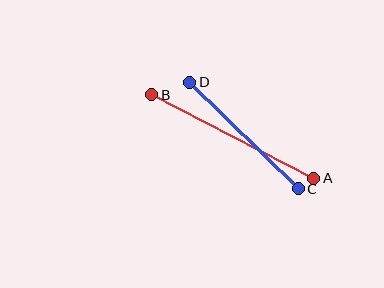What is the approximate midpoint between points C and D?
The midpoint is at approximately (244, 136) pixels.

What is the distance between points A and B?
The distance is approximately 182 pixels.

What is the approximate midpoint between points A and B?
The midpoint is at approximately (233, 136) pixels.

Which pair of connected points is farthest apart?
Points A and B are farthest apart.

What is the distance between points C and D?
The distance is approximately 152 pixels.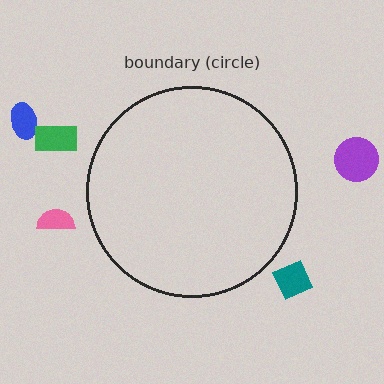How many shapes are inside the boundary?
0 inside, 5 outside.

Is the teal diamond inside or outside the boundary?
Outside.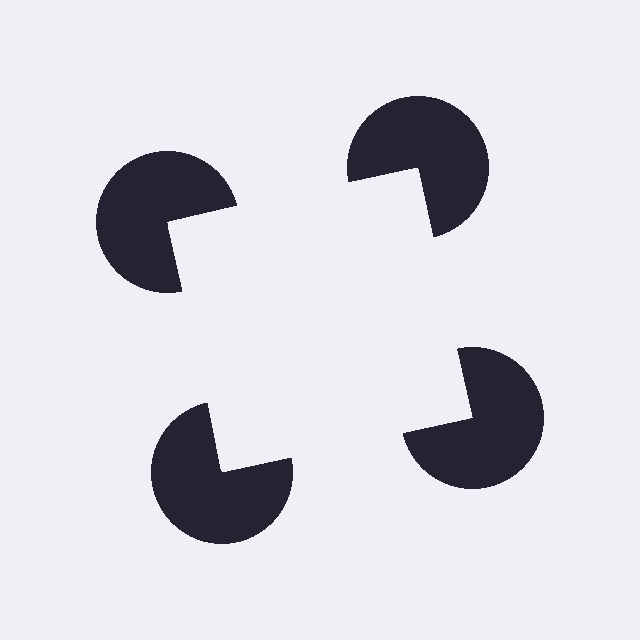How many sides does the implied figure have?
4 sides.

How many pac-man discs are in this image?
There are 4 — one at each vertex of the illusory square.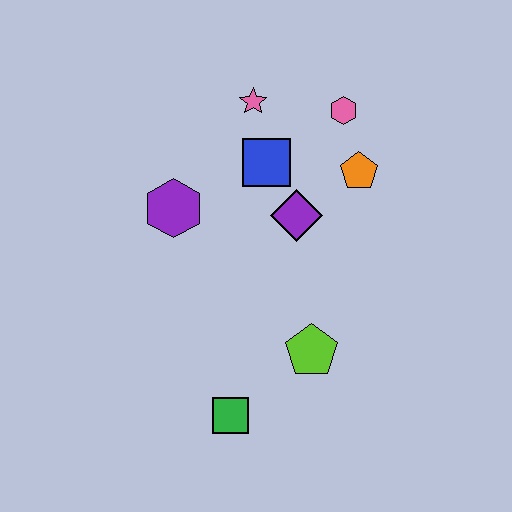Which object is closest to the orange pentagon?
The pink hexagon is closest to the orange pentagon.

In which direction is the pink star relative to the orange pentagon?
The pink star is to the left of the orange pentagon.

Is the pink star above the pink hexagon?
Yes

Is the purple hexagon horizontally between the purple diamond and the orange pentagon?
No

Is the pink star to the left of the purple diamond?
Yes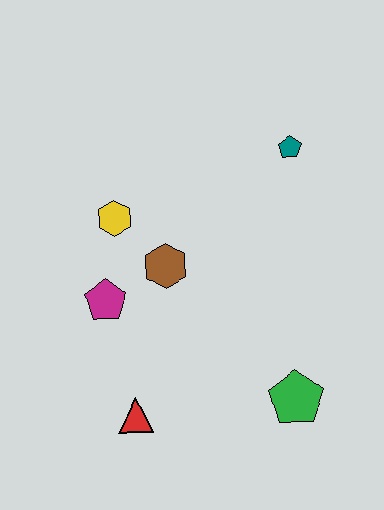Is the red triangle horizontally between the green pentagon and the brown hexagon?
No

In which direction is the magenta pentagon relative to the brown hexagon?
The magenta pentagon is to the left of the brown hexagon.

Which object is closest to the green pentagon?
The red triangle is closest to the green pentagon.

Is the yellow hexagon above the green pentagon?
Yes